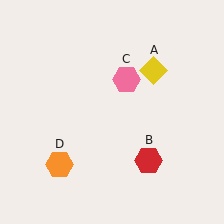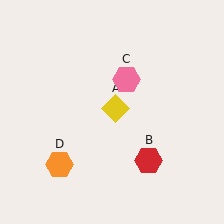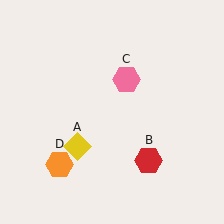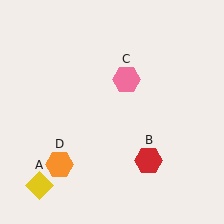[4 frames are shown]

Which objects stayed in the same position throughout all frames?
Red hexagon (object B) and pink hexagon (object C) and orange hexagon (object D) remained stationary.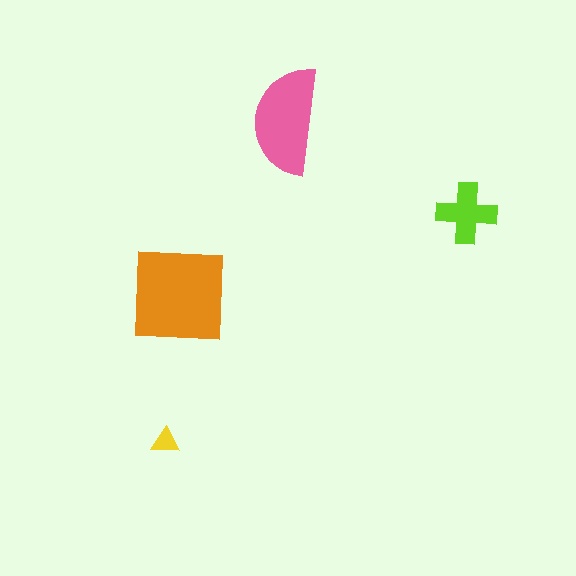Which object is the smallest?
The yellow triangle.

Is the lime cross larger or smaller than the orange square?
Smaller.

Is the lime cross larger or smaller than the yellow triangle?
Larger.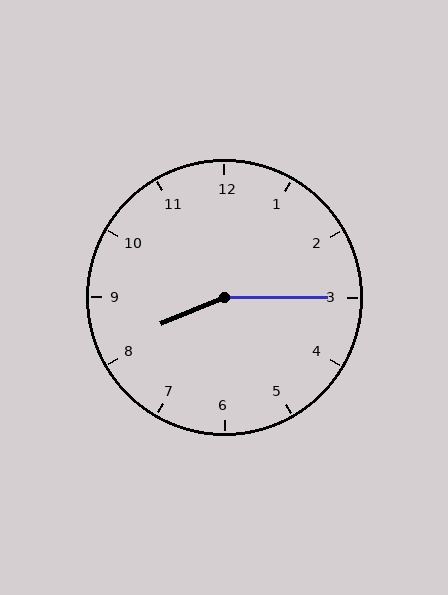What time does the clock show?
8:15.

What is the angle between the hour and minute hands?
Approximately 158 degrees.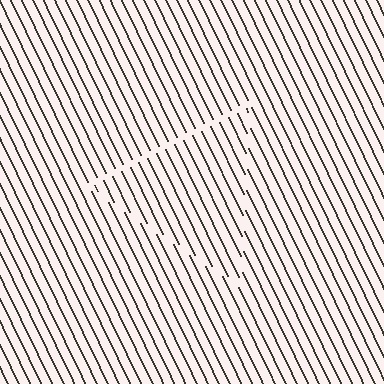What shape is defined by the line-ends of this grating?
An illusory triangle. The interior of the shape contains the same grating, shifted by half a period — the contour is defined by the phase discontinuity where line-ends from the inner and outer gratings abut.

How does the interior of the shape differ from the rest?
The interior of the shape contains the same grating, shifted by half a period — the contour is defined by the phase discontinuity where line-ends from the inner and outer gratings abut.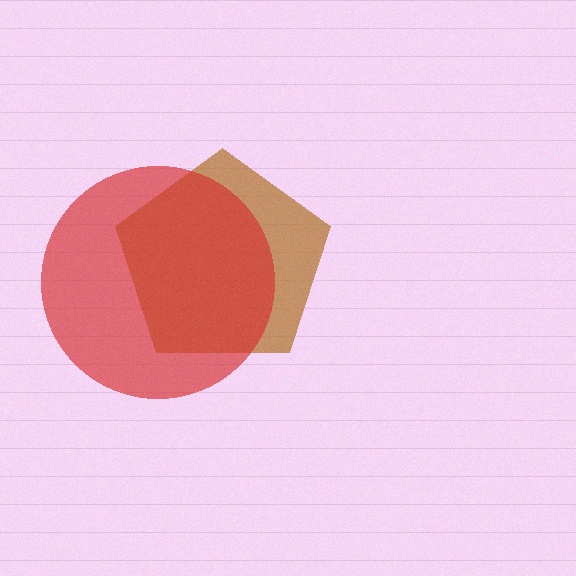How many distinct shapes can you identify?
There are 2 distinct shapes: a brown pentagon, a red circle.